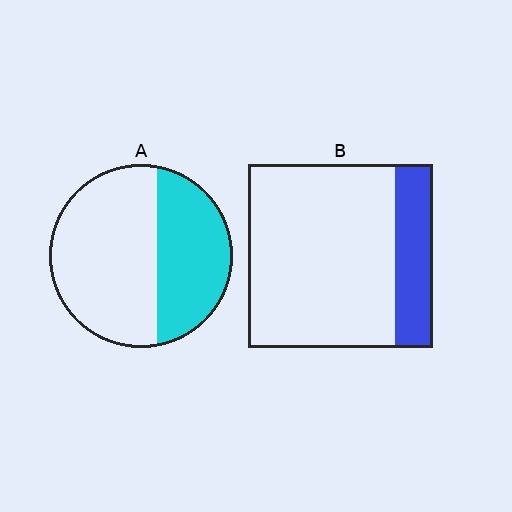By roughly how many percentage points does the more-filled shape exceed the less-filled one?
By roughly 20 percentage points (A over B).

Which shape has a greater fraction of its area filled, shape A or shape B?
Shape A.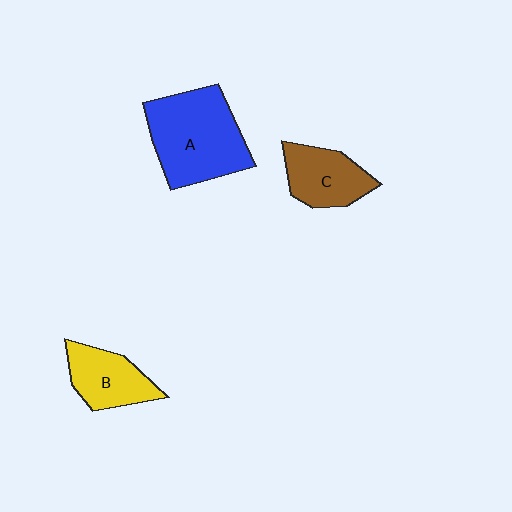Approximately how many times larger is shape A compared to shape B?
Approximately 1.8 times.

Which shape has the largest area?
Shape A (blue).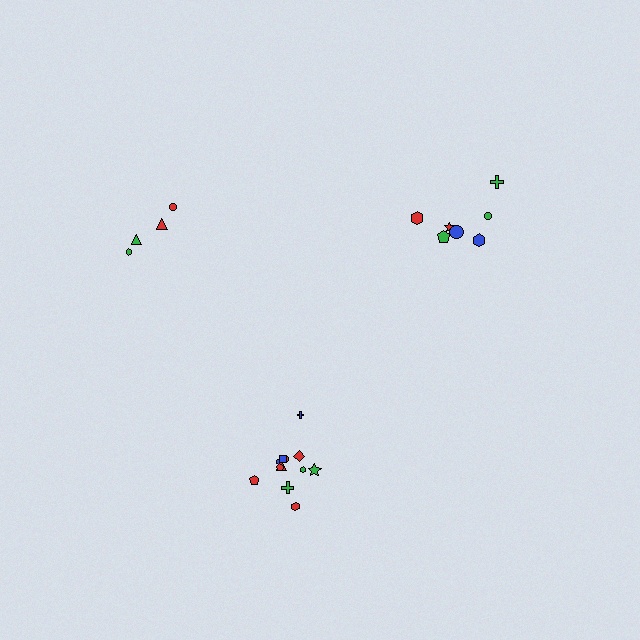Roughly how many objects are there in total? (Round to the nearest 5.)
Roughly 25 objects in total.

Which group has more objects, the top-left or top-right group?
The top-right group.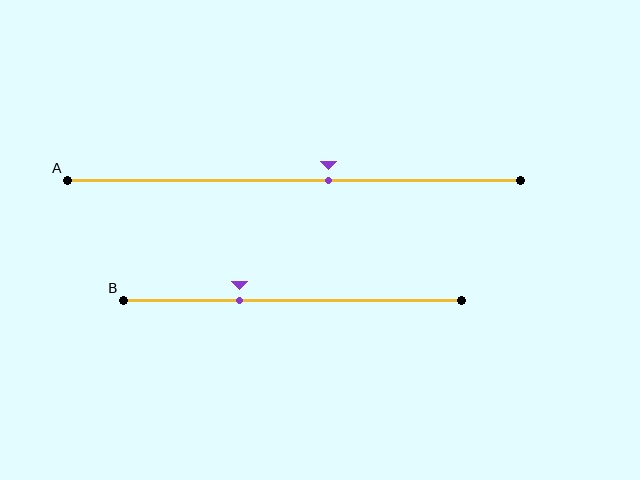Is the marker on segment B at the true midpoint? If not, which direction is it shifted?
No, the marker on segment B is shifted to the left by about 16% of the segment length.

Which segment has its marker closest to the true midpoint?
Segment A has its marker closest to the true midpoint.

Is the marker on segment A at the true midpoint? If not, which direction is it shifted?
No, the marker on segment A is shifted to the right by about 8% of the segment length.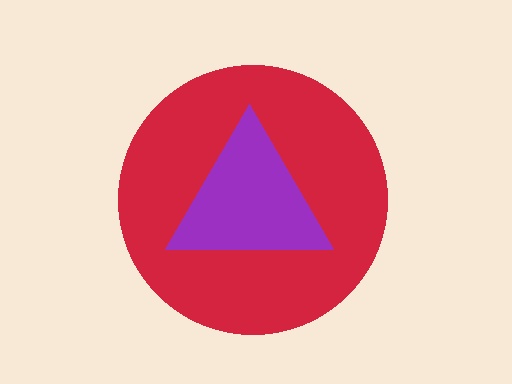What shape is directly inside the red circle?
The purple triangle.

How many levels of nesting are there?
2.